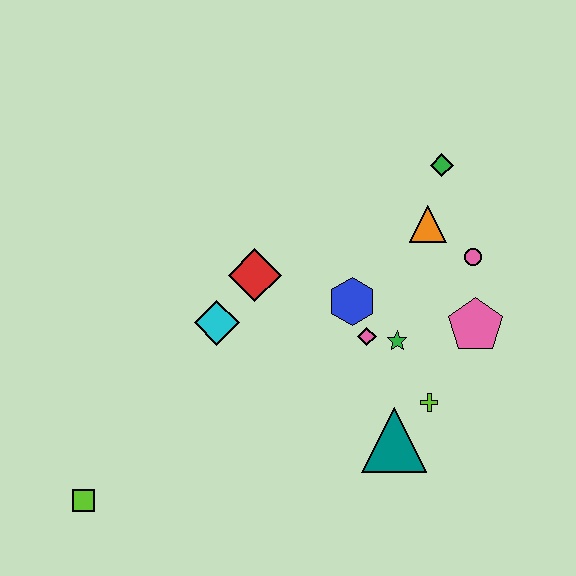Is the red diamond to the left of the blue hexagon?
Yes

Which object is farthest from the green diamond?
The lime square is farthest from the green diamond.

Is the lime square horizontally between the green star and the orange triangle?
No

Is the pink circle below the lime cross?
No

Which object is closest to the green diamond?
The orange triangle is closest to the green diamond.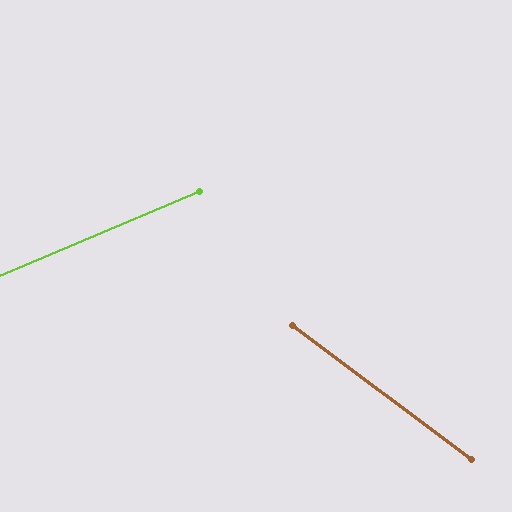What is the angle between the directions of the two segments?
Approximately 60 degrees.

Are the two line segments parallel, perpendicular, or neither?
Neither parallel nor perpendicular — they differ by about 60°.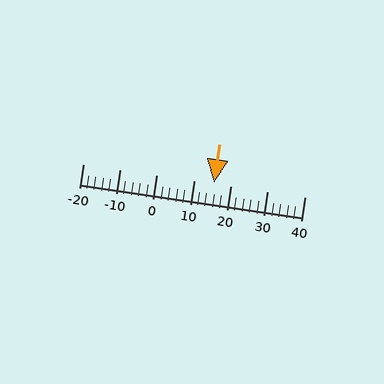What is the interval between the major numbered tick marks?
The major tick marks are spaced 10 units apart.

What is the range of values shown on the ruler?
The ruler shows values from -20 to 40.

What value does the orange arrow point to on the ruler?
The orange arrow points to approximately 16.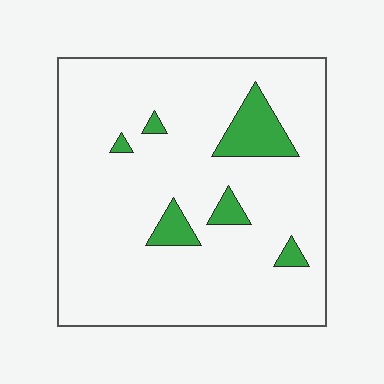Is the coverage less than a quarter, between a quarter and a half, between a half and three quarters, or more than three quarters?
Less than a quarter.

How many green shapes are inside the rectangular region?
6.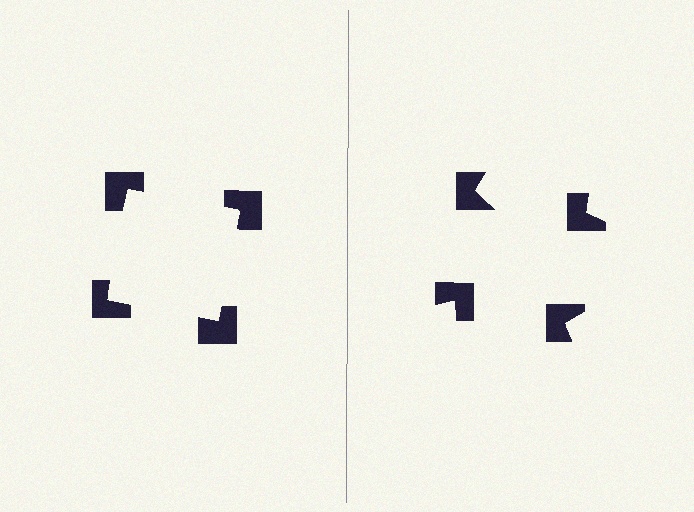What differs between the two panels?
The notched squares are positioned identically on both sides; only the wedge orientations differ. On the left they align to a square; on the right they are misaligned.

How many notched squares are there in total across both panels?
8 — 4 on each side.